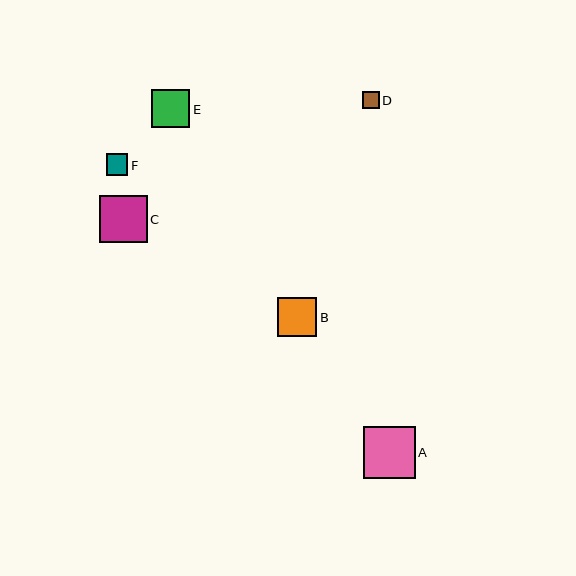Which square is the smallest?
Square D is the smallest with a size of approximately 17 pixels.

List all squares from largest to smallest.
From largest to smallest: A, C, B, E, F, D.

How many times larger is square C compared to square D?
Square C is approximately 2.8 times the size of square D.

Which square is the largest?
Square A is the largest with a size of approximately 52 pixels.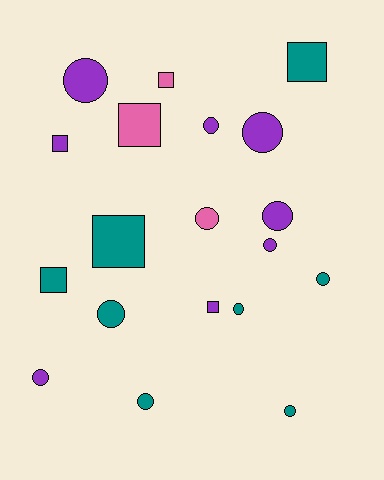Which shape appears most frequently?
Circle, with 12 objects.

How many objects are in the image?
There are 19 objects.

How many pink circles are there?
There is 1 pink circle.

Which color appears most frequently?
Purple, with 8 objects.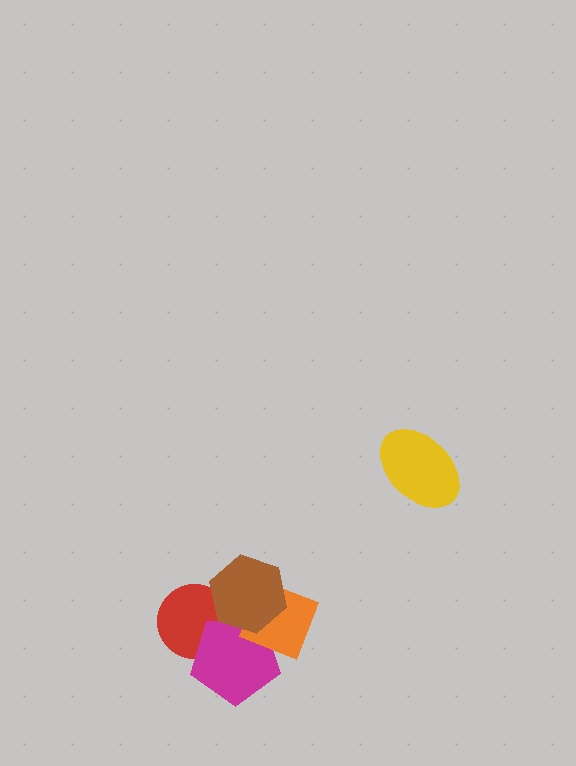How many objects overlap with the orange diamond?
2 objects overlap with the orange diamond.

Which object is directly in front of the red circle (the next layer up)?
The magenta pentagon is directly in front of the red circle.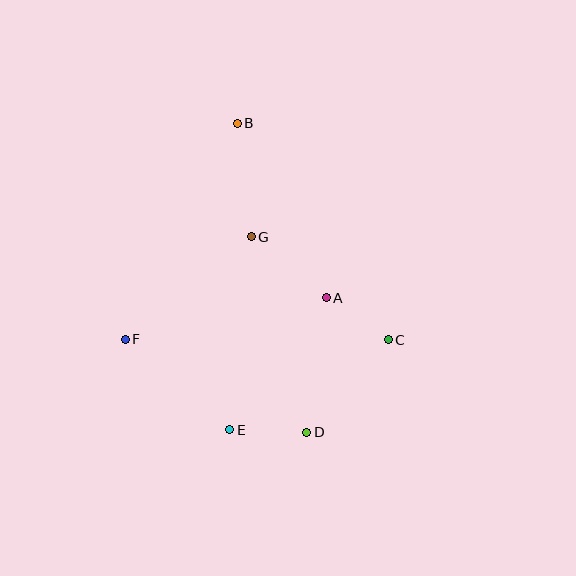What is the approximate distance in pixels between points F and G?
The distance between F and G is approximately 163 pixels.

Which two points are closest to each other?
Points A and C are closest to each other.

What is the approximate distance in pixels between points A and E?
The distance between A and E is approximately 164 pixels.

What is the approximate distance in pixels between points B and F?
The distance between B and F is approximately 243 pixels.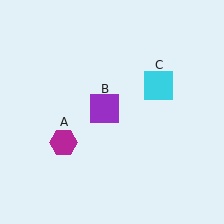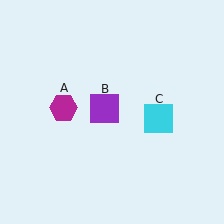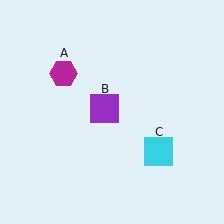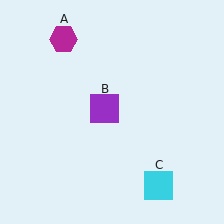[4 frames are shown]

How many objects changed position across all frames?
2 objects changed position: magenta hexagon (object A), cyan square (object C).